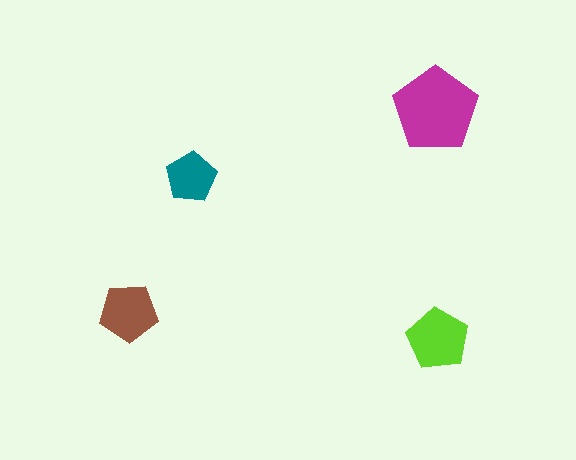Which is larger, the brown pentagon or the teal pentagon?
The brown one.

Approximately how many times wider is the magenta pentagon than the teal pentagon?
About 1.5 times wider.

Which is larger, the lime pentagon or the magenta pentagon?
The magenta one.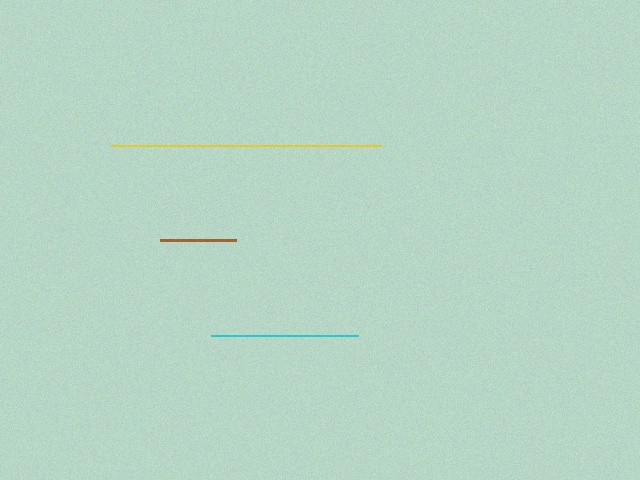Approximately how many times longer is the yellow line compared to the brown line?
The yellow line is approximately 3.5 times the length of the brown line.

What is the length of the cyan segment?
The cyan segment is approximately 147 pixels long.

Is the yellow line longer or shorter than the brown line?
The yellow line is longer than the brown line.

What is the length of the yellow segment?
The yellow segment is approximately 270 pixels long.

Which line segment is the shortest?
The brown line is the shortest at approximately 77 pixels.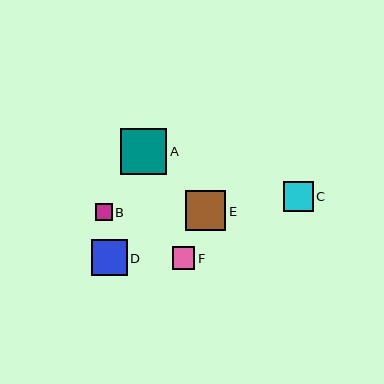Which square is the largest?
Square A is the largest with a size of approximately 46 pixels.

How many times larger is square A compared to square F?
Square A is approximately 2.1 times the size of square F.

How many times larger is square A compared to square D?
Square A is approximately 1.3 times the size of square D.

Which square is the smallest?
Square B is the smallest with a size of approximately 16 pixels.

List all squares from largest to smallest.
From largest to smallest: A, E, D, C, F, B.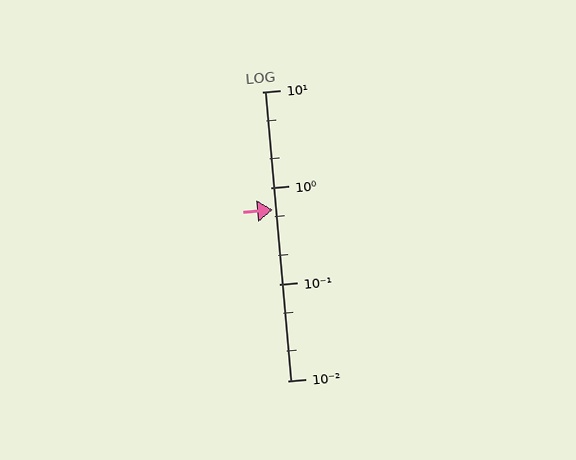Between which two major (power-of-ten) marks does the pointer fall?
The pointer is between 0.1 and 1.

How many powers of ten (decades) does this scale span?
The scale spans 3 decades, from 0.01 to 10.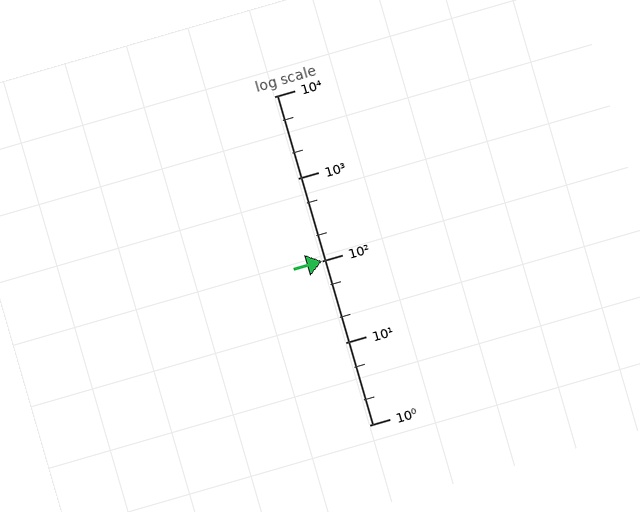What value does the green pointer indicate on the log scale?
The pointer indicates approximately 100.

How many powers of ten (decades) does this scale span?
The scale spans 4 decades, from 1 to 10000.